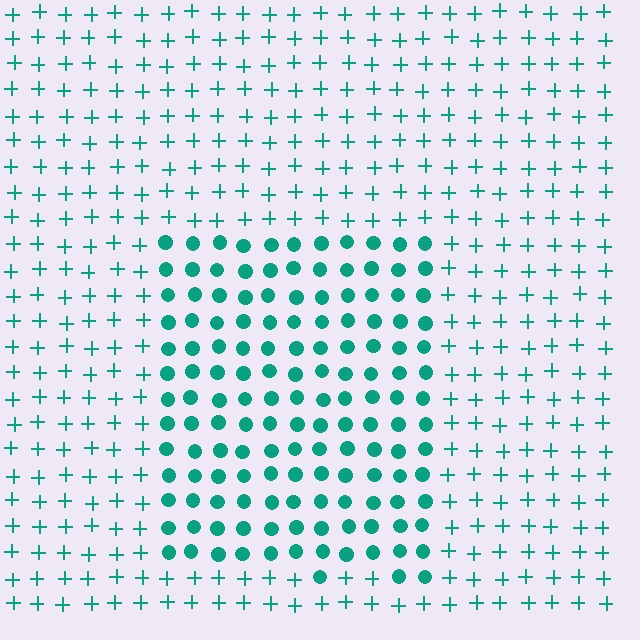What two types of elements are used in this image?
The image uses circles inside the rectangle region and plus signs outside it.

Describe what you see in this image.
The image is filled with small teal elements arranged in a uniform grid. A rectangle-shaped region contains circles, while the surrounding area contains plus signs. The boundary is defined purely by the change in element shape.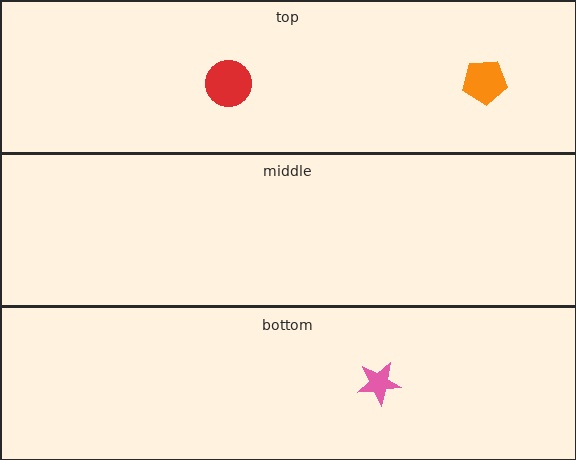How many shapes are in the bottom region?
1.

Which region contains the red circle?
The top region.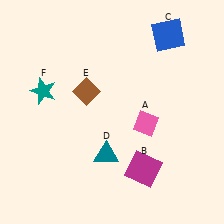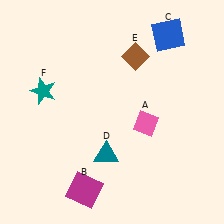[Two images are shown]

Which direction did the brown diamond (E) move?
The brown diamond (E) moved right.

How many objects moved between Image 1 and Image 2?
2 objects moved between the two images.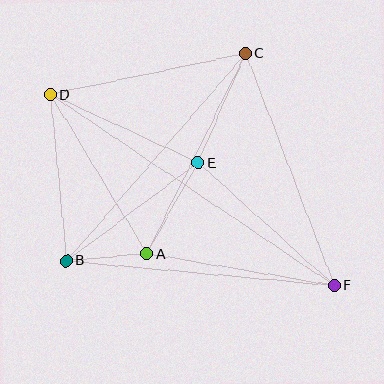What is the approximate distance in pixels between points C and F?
The distance between C and F is approximately 249 pixels.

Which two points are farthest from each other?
Points D and F are farthest from each other.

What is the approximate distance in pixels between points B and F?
The distance between B and F is approximately 269 pixels.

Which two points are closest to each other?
Points A and B are closest to each other.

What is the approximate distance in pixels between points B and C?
The distance between B and C is approximately 274 pixels.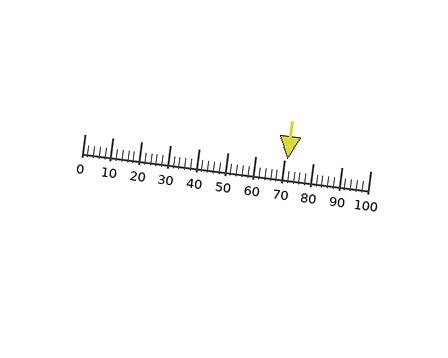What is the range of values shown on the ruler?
The ruler shows values from 0 to 100.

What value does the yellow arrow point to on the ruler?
The yellow arrow points to approximately 71.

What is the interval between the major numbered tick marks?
The major tick marks are spaced 10 units apart.